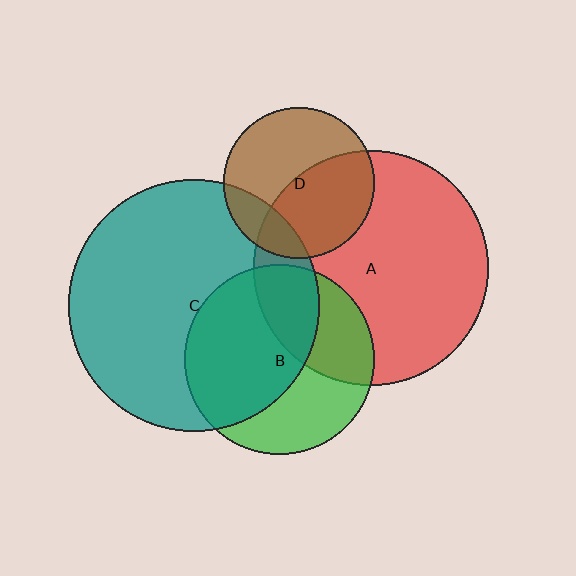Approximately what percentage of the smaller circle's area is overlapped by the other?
Approximately 55%.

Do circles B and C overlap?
Yes.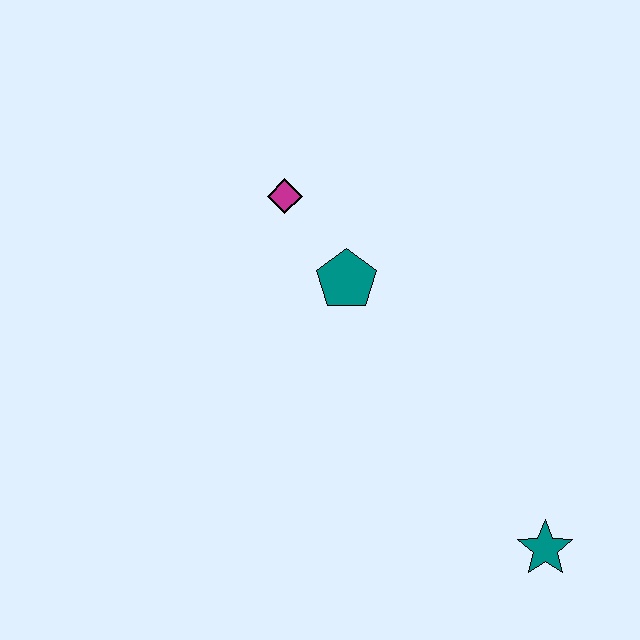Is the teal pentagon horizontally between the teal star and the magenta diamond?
Yes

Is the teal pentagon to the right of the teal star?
No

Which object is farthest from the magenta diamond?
The teal star is farthest from the magenta diamond.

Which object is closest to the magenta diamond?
The teal pentagon is closest to the magenta diamond.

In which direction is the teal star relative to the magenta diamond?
The teal star is below the magenta diamond.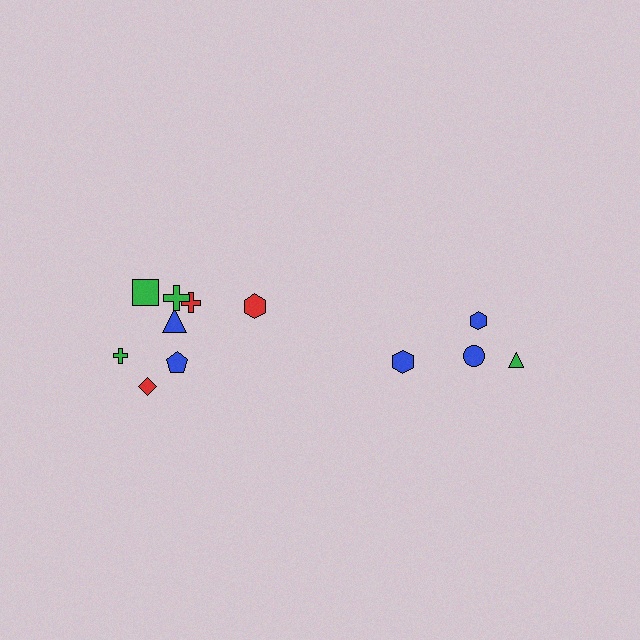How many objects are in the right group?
There are 4 objects.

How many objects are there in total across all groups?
There are 12 objects.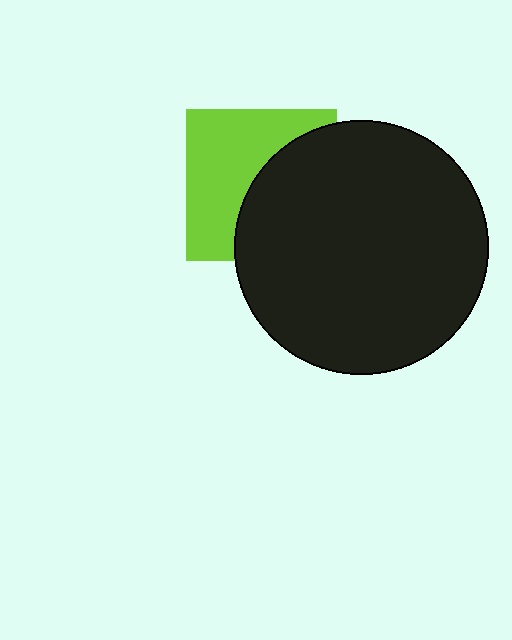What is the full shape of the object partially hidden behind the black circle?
The partially hidden object is a lime square.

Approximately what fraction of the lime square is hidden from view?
Roughly 48% of the lime square is hidden behind the black circle.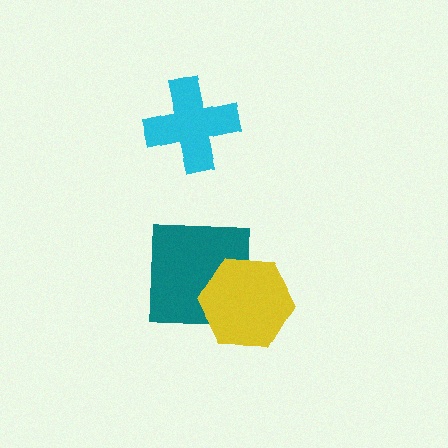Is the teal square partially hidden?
Yes, it is partially covered by another shape.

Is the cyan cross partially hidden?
No, no other shape covers it.